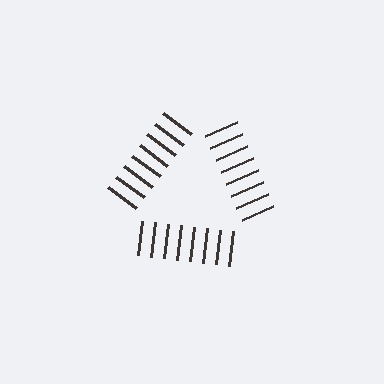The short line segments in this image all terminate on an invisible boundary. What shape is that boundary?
An illusory triangle — the line segments terminate on its edges but no continuous stroke is drawn.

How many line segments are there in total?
24 — 8 along each of the 3 edges.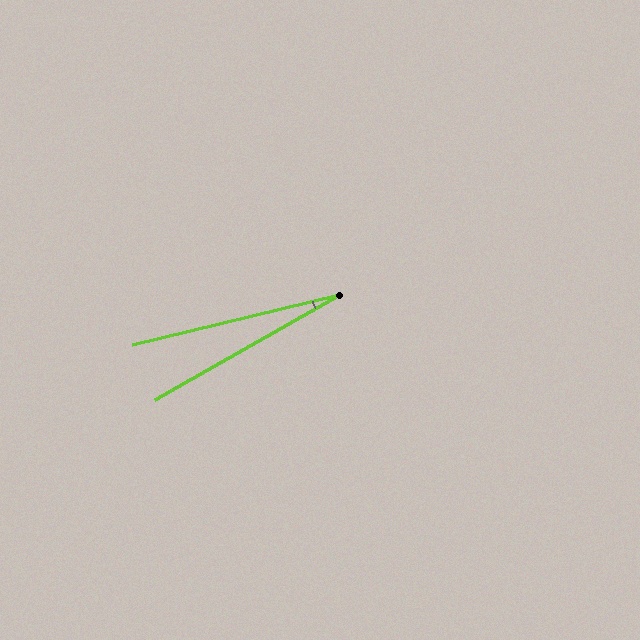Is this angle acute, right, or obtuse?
It is acute.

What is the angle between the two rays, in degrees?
Approximately 16 degrees.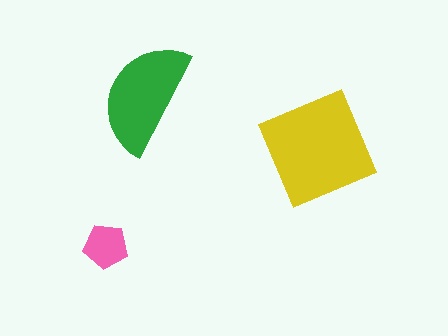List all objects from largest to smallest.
The yellow square, the green semicircle, the pink pentagon.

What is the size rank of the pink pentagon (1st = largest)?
3rd.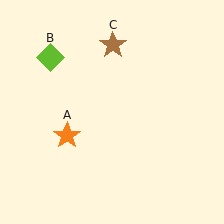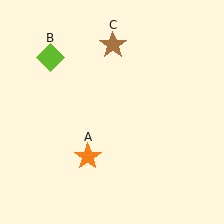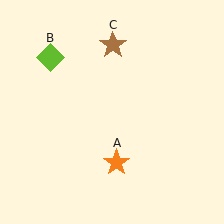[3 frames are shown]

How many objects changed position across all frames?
1 object changed position: orange star (object A).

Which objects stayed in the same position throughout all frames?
Lime diamond (object B) and brown star (object C) remained stationary.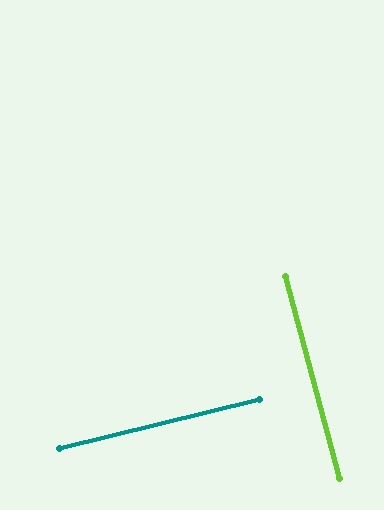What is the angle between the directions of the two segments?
Approximately 89 degrees.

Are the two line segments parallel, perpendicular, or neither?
Perpendicular — they meet at approximately 89°.